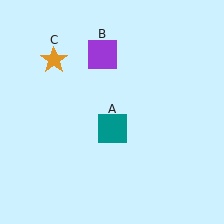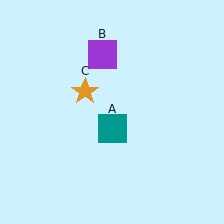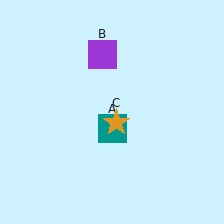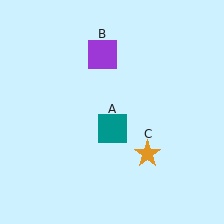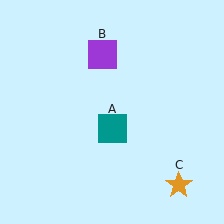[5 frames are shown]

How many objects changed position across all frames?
1 object changed position: orange star (object C).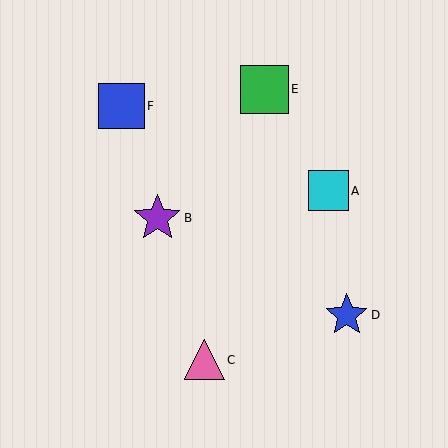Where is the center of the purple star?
The center of the purple star is at (157, 218).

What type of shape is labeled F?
Shape F is a blue square.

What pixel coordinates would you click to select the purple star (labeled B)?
Click at (157, 218) to select the purple star B.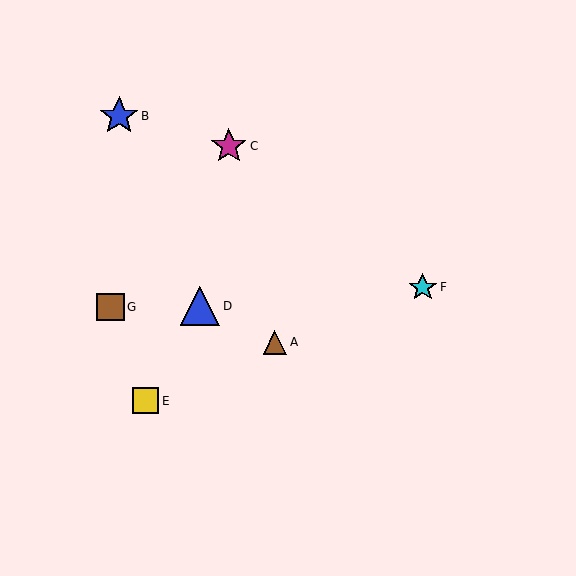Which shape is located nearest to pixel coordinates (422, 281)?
The cyan star (labeled F) at (423, 287) is nearest to that location.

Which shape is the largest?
The blue triangle (labeled D) is the largest.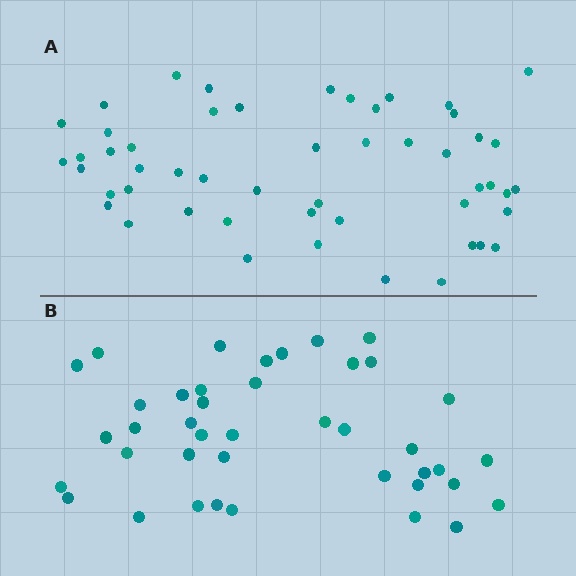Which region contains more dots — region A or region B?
Region A (the top region) has more dots.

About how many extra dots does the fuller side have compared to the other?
Region A has roughly 10 or so more dots than region B.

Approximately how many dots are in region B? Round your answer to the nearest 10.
About 40 dots. (The exact count is 41, which rounds to 40.)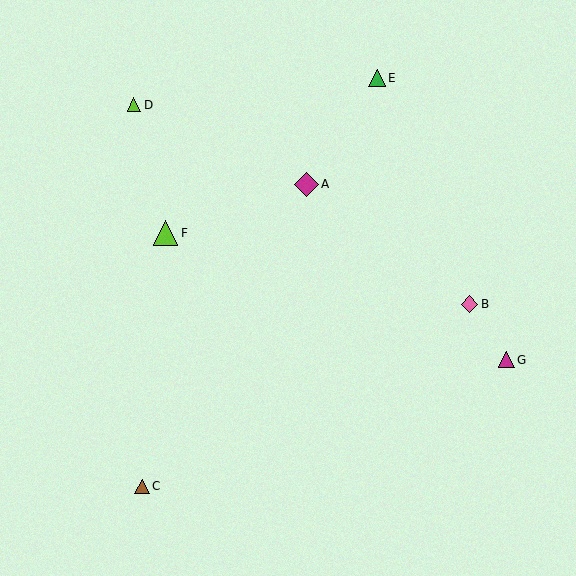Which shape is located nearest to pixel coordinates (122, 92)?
The lime triangle (labeled D) at (134, 105) is nearest to that location.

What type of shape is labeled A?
Shape A is a magenta diamond.